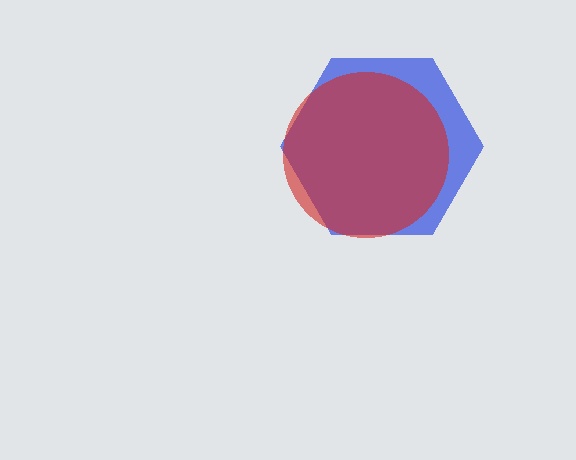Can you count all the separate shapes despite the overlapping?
Yes, there are 2 separate shapes.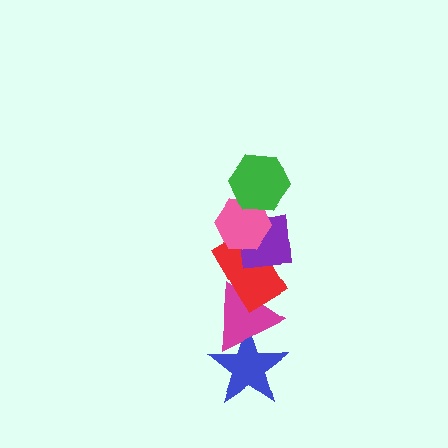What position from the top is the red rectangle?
The red rectangle is 4th from the top.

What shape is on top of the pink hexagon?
The green hexagon is on top of the pink hexagon.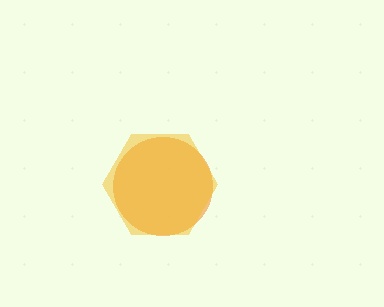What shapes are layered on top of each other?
The layered shapes are: an orange circle, a yellow hexagon.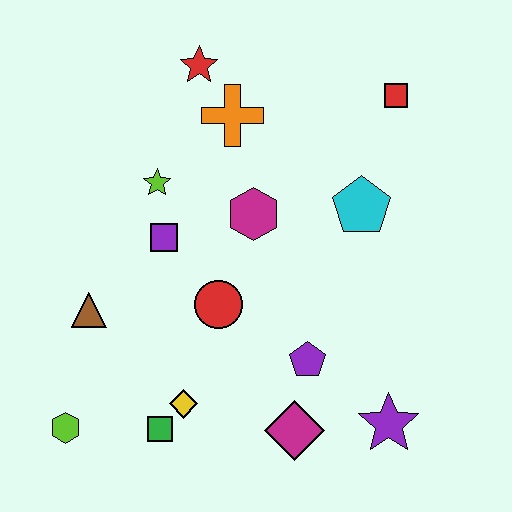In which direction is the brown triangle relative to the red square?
The brown triangle is to the left of the red square.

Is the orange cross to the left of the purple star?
Yes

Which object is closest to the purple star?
The magenta diamond is closest to the purple star.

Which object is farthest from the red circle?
The red square is farthest from the red circle.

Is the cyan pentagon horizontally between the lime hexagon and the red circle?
No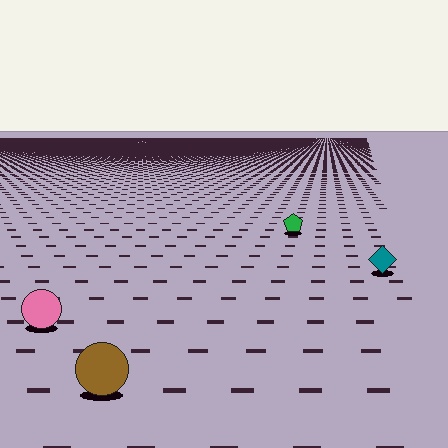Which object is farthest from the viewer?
The green pentagon is farthest from the viewer. It appears smaller and the ground texture around it is denser.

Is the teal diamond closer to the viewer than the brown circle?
No. The brown circle is closer — you can tell from the texture gradient: the ground texture is coarser near it.